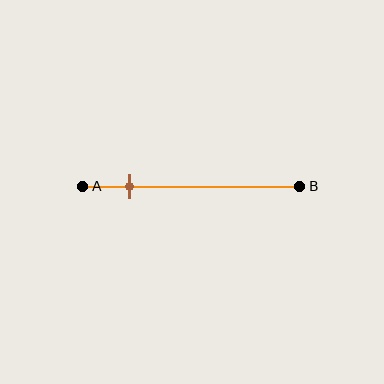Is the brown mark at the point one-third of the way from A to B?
No, the mark is at about 20% from A, not at the 33% one-third point.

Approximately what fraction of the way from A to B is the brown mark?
The brown mark is approximately 20% of the way from A to B.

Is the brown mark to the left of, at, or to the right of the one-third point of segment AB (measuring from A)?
The brown mark is to the left of the one-third point of segment AB.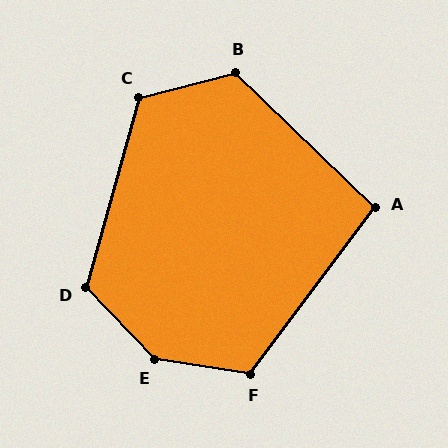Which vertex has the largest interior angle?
E, at approximately 142 degrees.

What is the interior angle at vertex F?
Approximately 118 degrees (obtuse).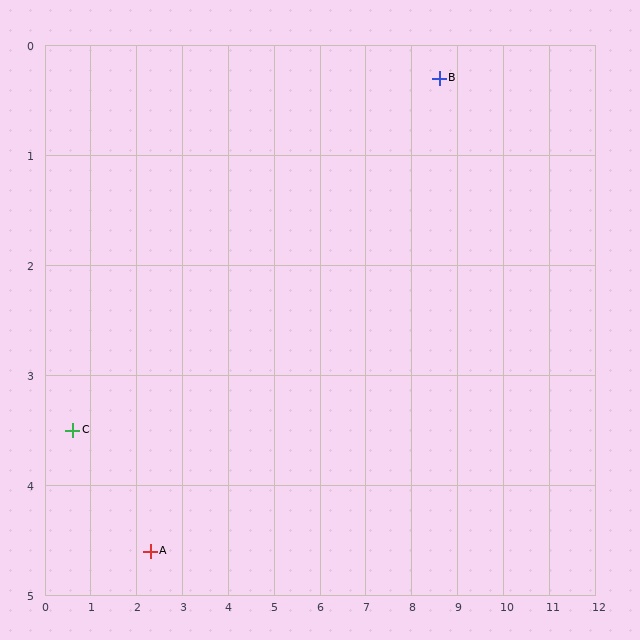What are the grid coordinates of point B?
Point B is at approximately (8.6, 0.3).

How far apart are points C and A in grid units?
Points C and A are about 2.0 grid units apart.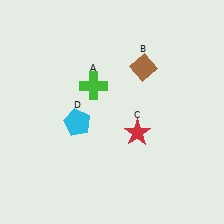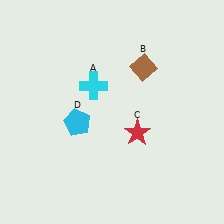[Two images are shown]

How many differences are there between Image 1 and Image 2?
There is 1 difference between the two images.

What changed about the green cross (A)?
In Image 1, A is green. In Image 2, it changed to cyan.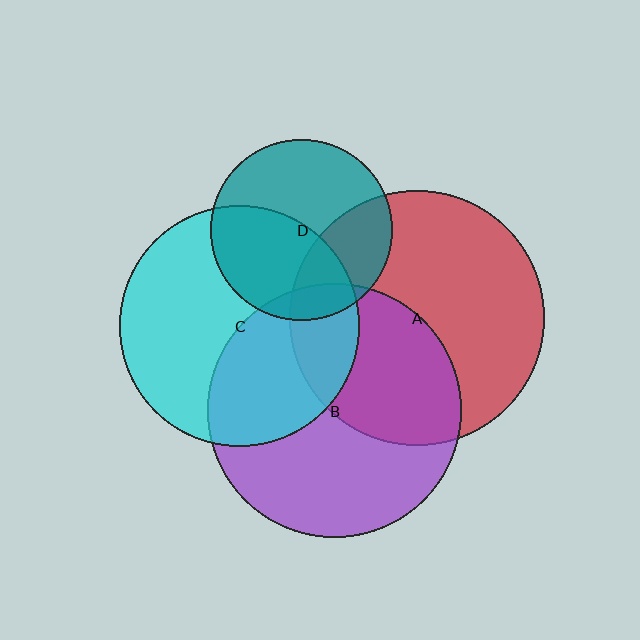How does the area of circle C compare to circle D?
Approximately 1.8 times.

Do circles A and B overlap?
Yes.